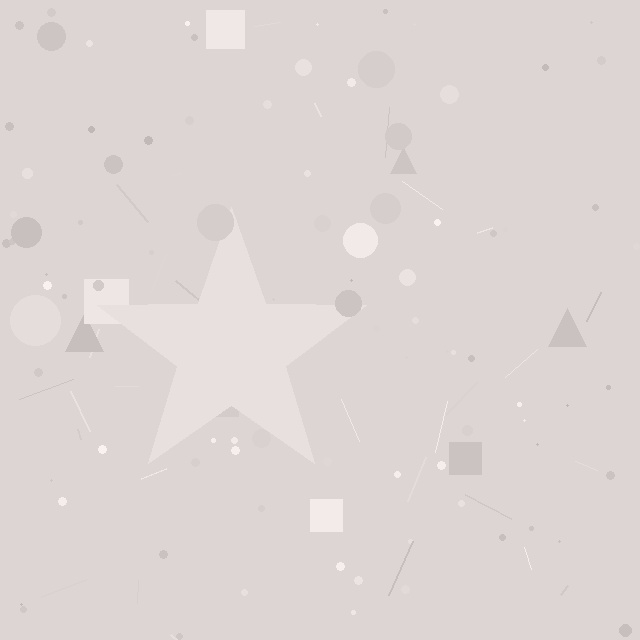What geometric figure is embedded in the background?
A star is embedded in the background.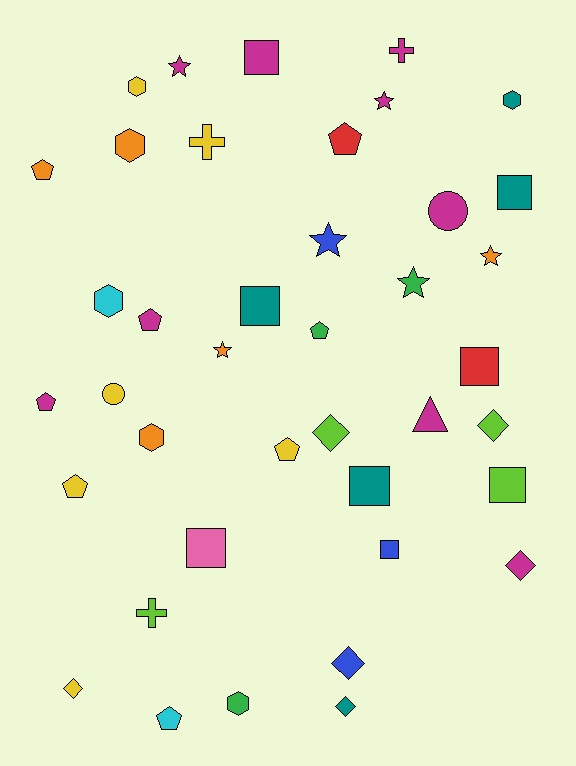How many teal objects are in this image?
There are 5 teal objects.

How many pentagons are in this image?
There are 8 pentagons.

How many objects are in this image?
There are 40 objects.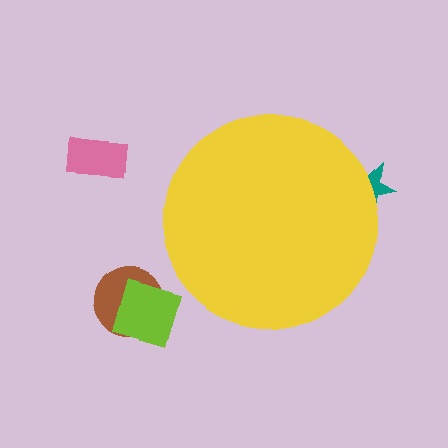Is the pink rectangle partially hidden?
No, the pink rectangle is fully visible.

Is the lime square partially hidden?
No, the lime square is fully visible.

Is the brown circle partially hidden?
No, the brown circle is fully visible.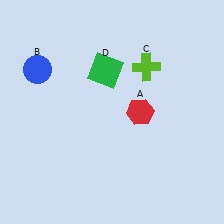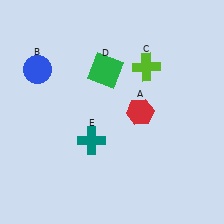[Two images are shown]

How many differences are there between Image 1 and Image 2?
There is 1 difference between the two images.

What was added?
A teal cross (E) was added in Image 2.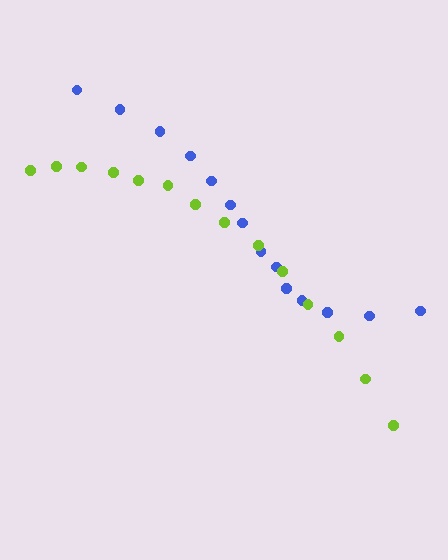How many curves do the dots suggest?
There are 2 distinct paths.